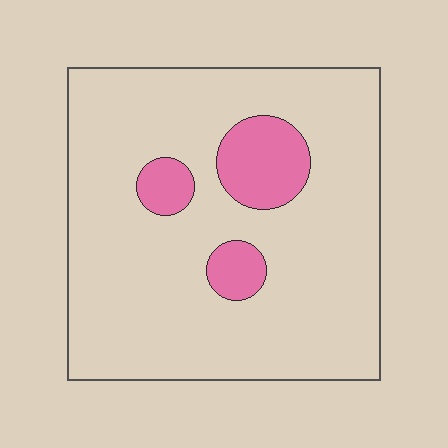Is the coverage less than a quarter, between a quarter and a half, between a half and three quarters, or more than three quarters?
Less than a quarter.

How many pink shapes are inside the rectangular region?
3.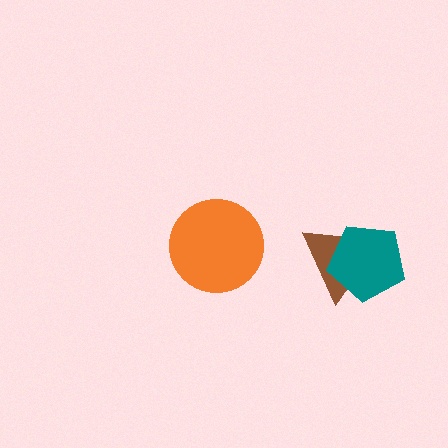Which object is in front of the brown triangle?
The teal pentagon is in front of the brown triangle.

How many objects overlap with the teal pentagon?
1 object overlaps with the teal pentagon.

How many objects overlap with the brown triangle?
1 object overlaps with the brown triangle.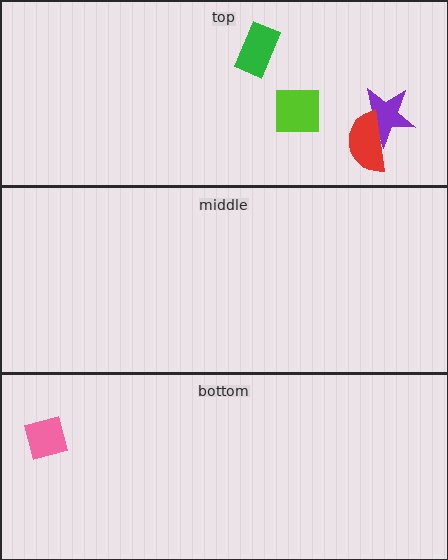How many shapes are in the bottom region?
1.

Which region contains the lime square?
The top region.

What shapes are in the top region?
The purple star, the red semicircle, the green rectangle, the lime square.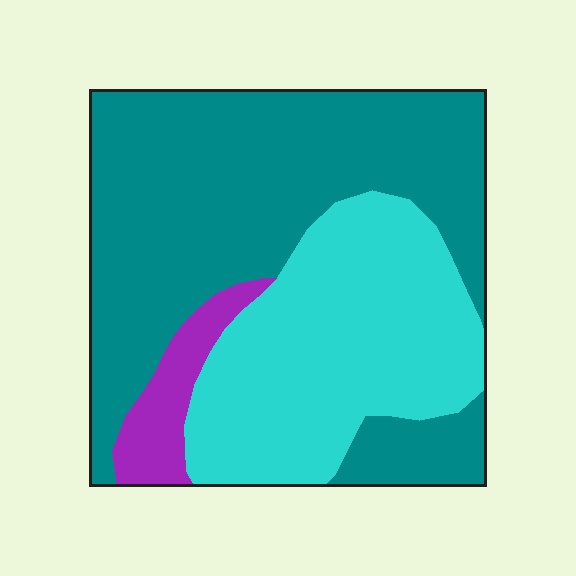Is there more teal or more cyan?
Teal.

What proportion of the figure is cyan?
Cyan takes up about three eighths (3/8) of the figure.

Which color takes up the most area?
Teal, at roughly 55%.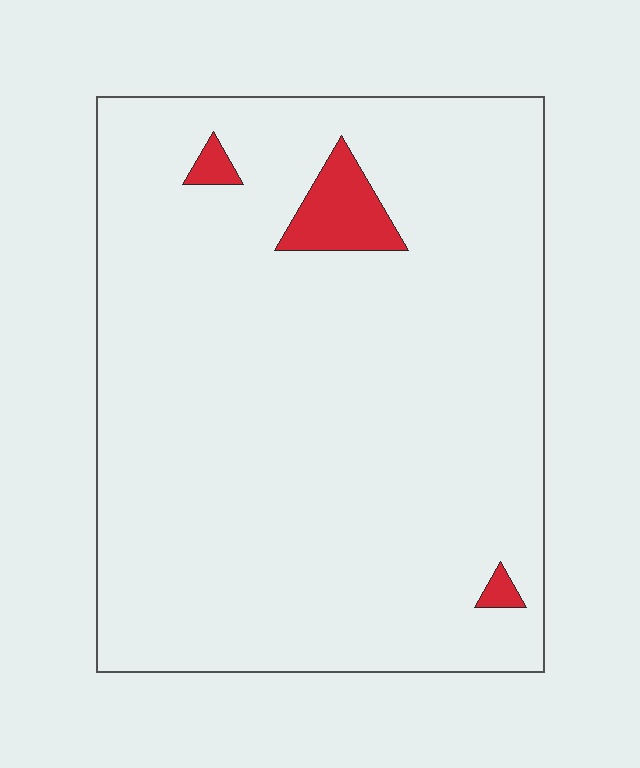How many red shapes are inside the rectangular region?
3.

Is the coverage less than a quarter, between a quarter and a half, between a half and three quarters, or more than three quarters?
Less than a quarter.